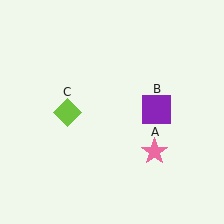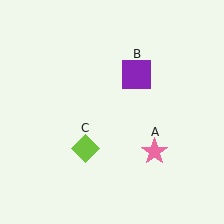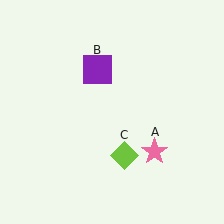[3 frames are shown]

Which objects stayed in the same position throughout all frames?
Pink star (object A) remained stationary.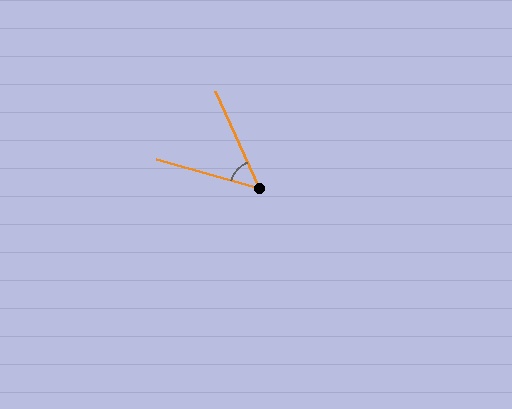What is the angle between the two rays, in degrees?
Approximately 50 degrees.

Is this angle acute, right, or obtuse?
It is acute.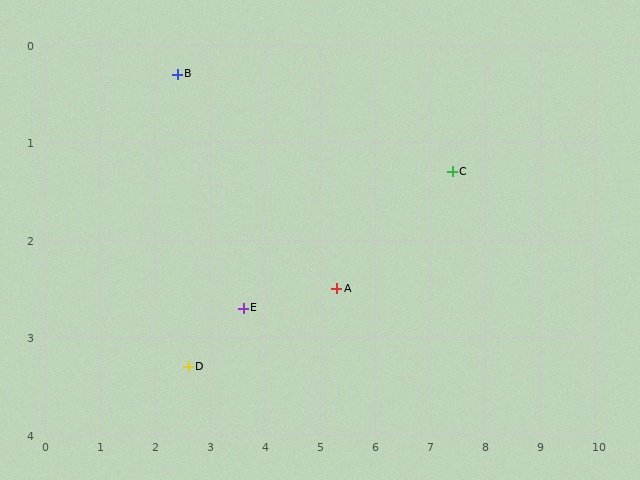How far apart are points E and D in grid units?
Points E and D are about 1.2 grid units apart.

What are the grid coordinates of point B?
Point B is at approximately (2.4, 0.3).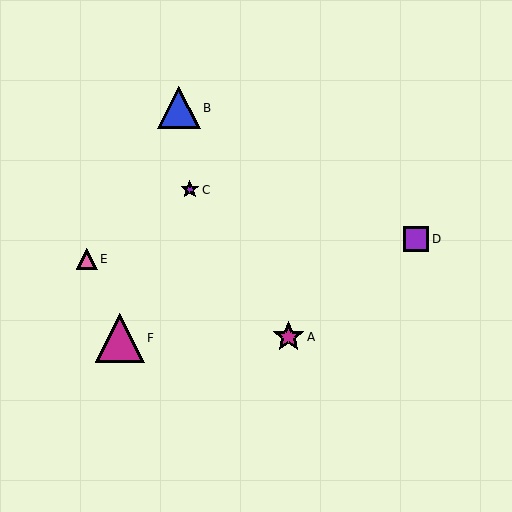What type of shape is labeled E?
Shape E is a pink triangle.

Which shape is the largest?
The magenta triangle (labeled F) is the largest.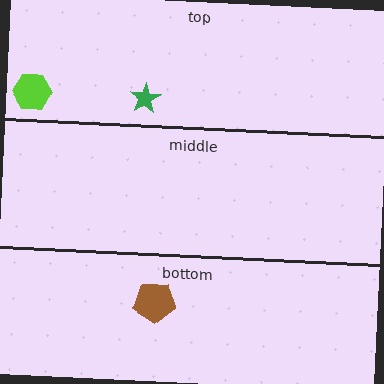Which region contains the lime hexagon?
The top region.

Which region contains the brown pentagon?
The bottom region.